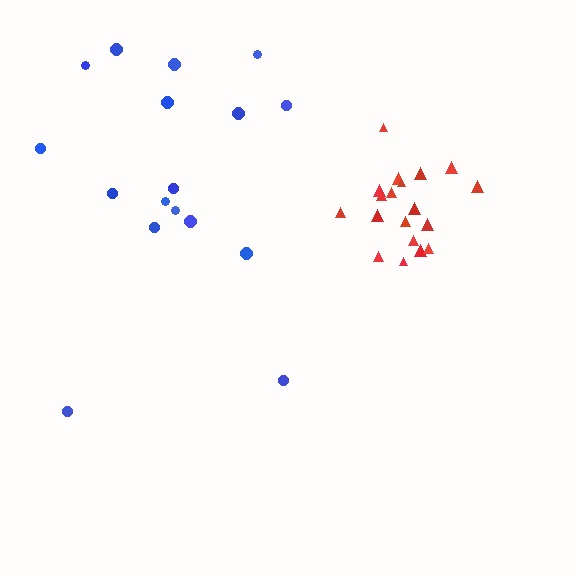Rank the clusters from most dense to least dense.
red, blue.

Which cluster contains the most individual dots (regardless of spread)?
Red (19).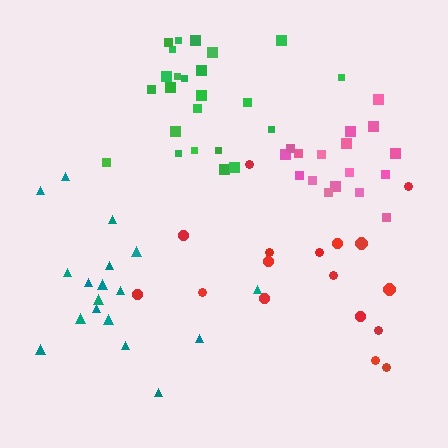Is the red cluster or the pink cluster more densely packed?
Pink.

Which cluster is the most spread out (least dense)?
Red.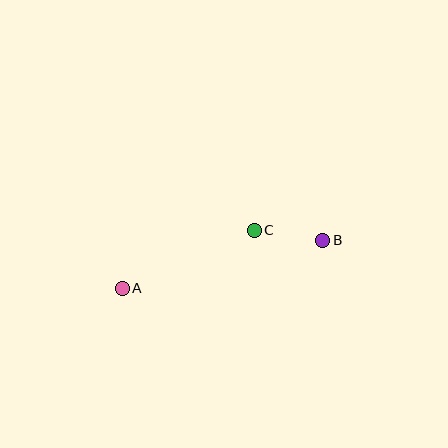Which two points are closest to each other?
Points B and C are closest to each other.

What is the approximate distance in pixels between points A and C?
The distance between A and C is approximately 144 pixels.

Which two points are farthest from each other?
Points A and B are farthest from each other.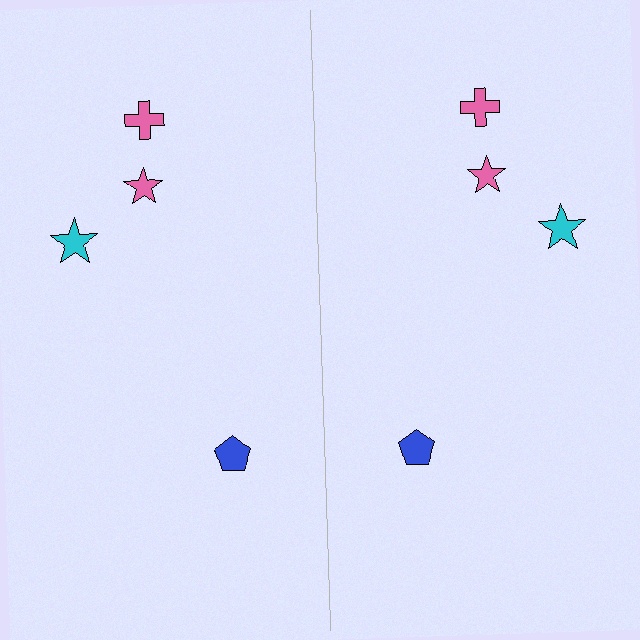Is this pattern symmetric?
Yes, this pattern has bilateral (reflection) symmetry.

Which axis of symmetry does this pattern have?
The pattern has a vertical axis of symmetry running through the center of the image.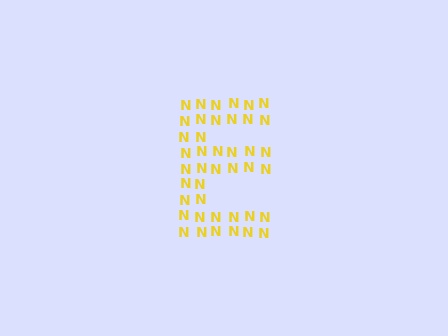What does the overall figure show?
The overall figure shows the letter E.